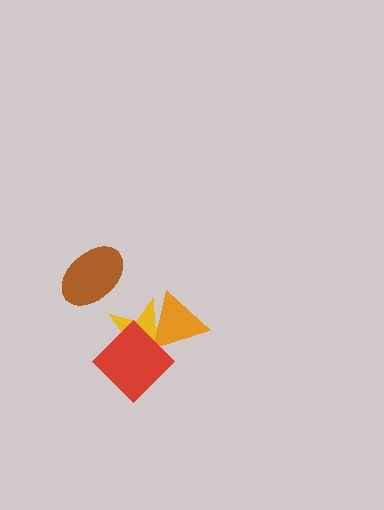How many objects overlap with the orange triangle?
1 object overlaps with the orange triangle.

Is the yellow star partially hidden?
Yes, it is partially covered by another shape.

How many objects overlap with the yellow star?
2 objects overlap with the yellow star.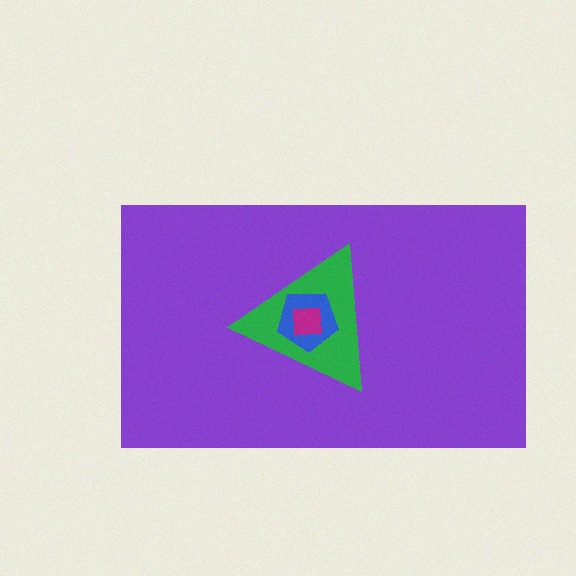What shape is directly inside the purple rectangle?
The green triangle.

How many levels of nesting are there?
4.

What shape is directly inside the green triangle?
The blue pentagon.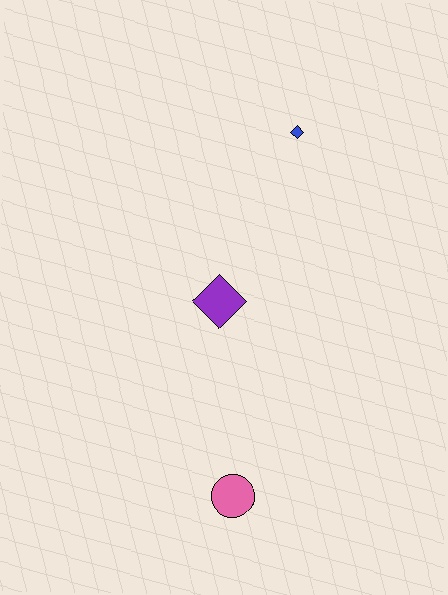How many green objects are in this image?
There are no green objects.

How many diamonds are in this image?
There are 2 diamonds.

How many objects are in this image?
There are 3 objects.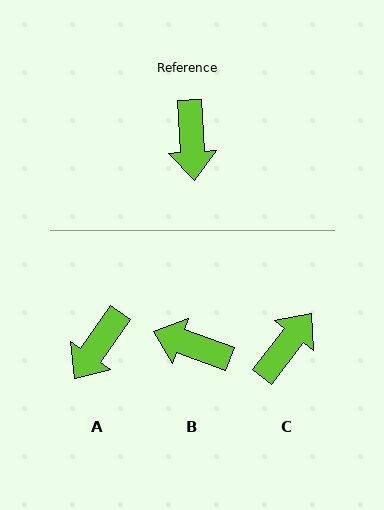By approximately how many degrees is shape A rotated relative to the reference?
Approximately 38 degrees clockwise.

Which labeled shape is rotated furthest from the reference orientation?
C, about 140 degrees away.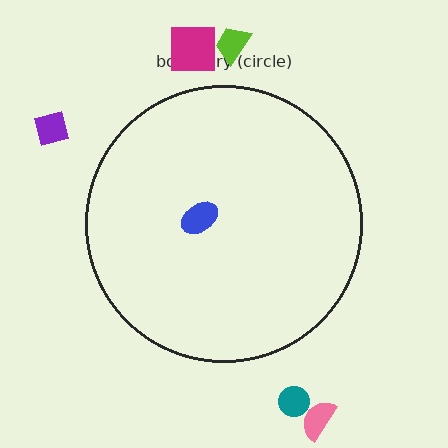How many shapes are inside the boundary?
1 inside, 5 outside.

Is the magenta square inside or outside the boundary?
Outside.